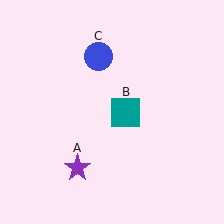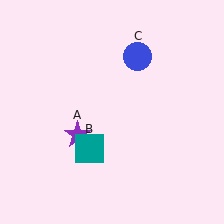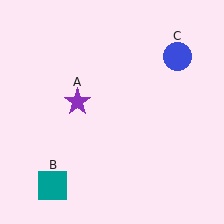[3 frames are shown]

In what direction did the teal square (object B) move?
The teal square (object B) moved down and to the left.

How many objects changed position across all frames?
3 objects changed position: purple star (object A), teal square (object B), blue circle (object C).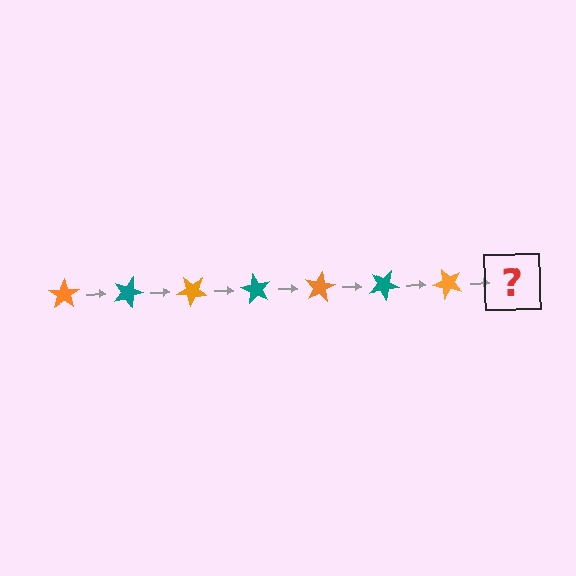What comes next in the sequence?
The next element should be a teal star, rotated 140 degrees from the start.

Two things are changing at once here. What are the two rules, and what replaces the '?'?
The two rules are that it rotates 20 degrees each step and the color cycles through orange and teal. The '?' should be a teal star, rotated 140 degrees from the start.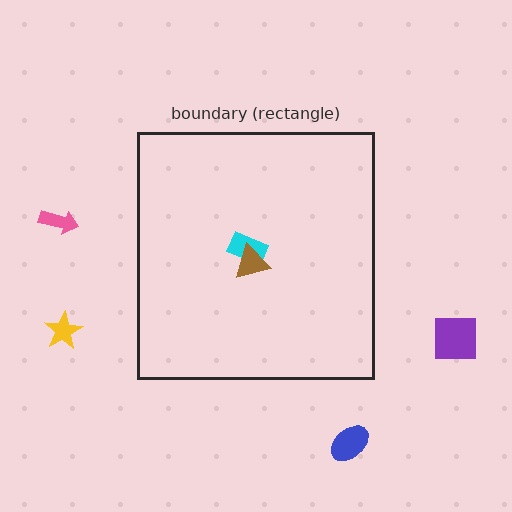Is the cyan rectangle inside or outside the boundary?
Inside.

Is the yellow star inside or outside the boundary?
Outside.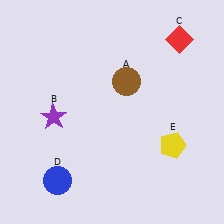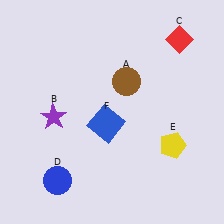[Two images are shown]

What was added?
A blue square (F) was added in Image 2.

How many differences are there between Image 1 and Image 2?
There is 1 difference between the two images.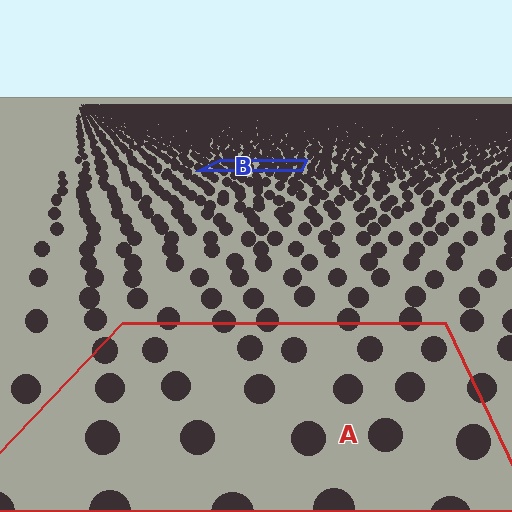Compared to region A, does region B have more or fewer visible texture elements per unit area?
Region B has more texture elements per unit area — they are packed more densely because it is farther away.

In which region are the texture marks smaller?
The texture marks are smaller in region B, because it is farther away.